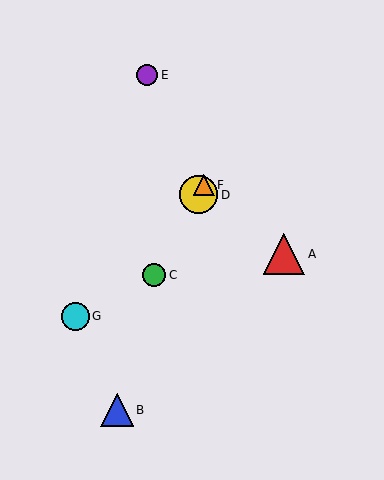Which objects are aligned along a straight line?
Objects C, D, F are aligned along a straight line.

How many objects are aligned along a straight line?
3 objects (C, D, F) are aligned along a straight line.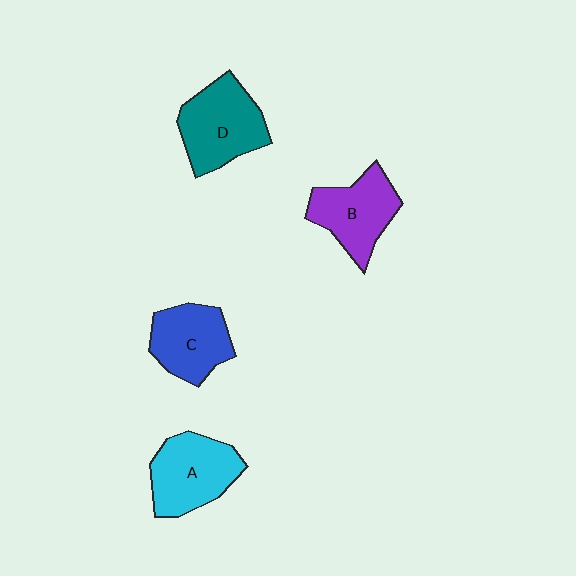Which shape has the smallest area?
Shape C (blue).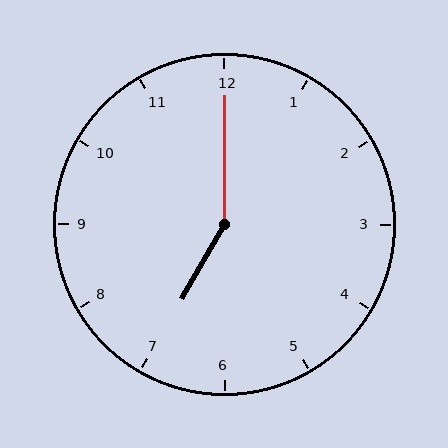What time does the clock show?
7:00.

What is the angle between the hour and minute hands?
Approximately 150 degrees.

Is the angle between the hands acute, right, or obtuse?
It is obtuse.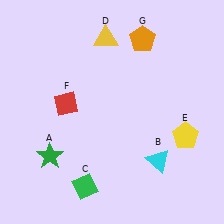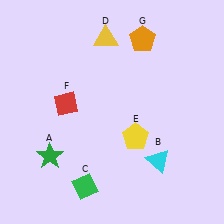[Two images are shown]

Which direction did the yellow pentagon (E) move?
The yellow pentagon (E) moved left.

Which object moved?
The yellow pentagon (E) moved left.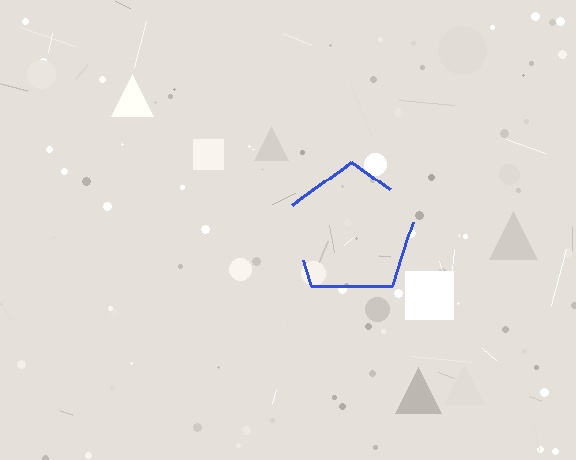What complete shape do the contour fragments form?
The contour fragments form a pentagon.